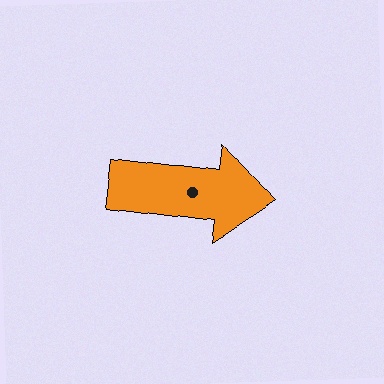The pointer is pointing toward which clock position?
Roughly 3 o'clock.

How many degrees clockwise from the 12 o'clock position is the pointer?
Approximately 97 degrees.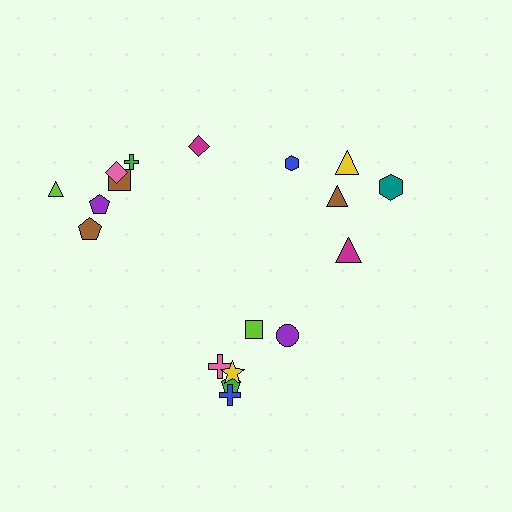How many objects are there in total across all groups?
There are 18 objects.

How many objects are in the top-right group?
There are 5 objects.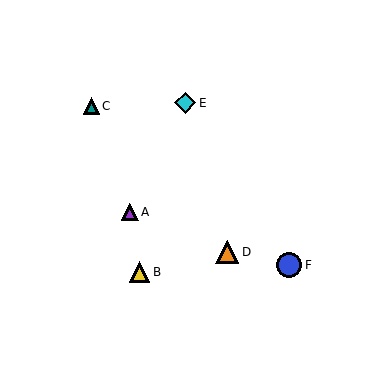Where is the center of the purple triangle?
The center of the purple triangle is at (130, 212).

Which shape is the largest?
The blue circle (labeled F) is the largest.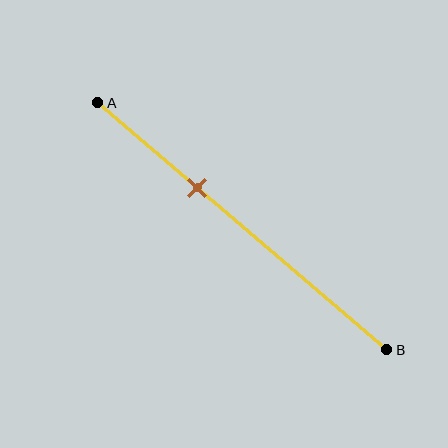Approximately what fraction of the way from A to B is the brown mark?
The brown mark is approximately 35% of the way from A to B.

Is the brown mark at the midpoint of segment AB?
No, the mark is at about 35% from A, not at the 50% midpoint.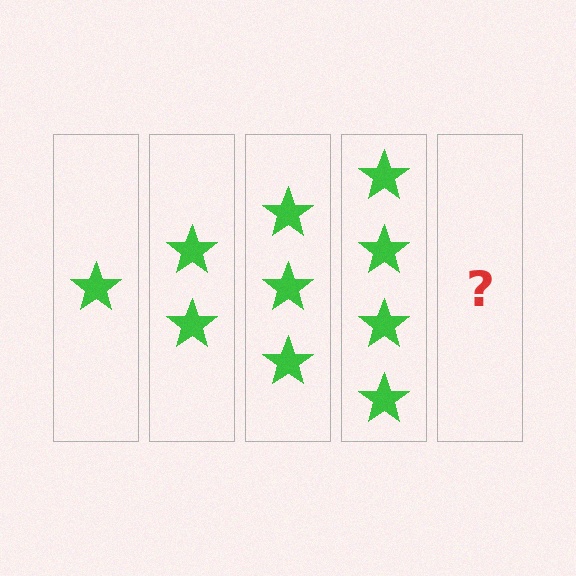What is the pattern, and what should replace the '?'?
The pattern is that each step adds one more star. The '?' should be 5 stars.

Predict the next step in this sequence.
The next step is 5 stars.